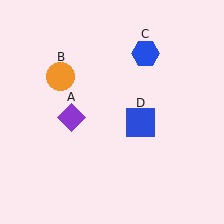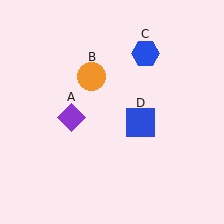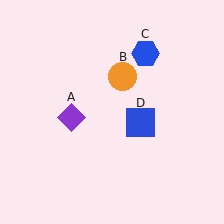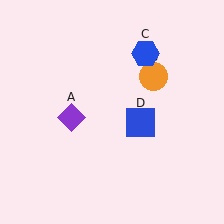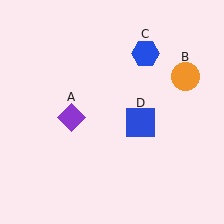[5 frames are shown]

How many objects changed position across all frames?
1 object changed position: orange circle (object B).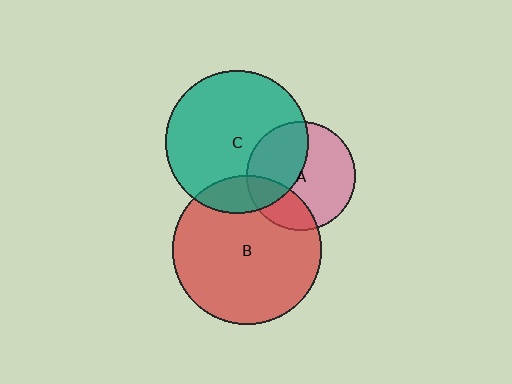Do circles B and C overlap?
Yes.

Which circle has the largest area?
Circle B (red).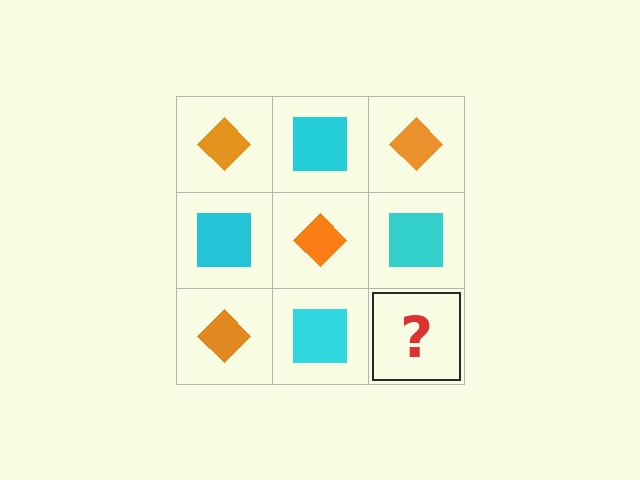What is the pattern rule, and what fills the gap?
The rule is that it alternates orange diamond and cyan square in a checkerboard pattern. The gap should be filled with an orange diamond.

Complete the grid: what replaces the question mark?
The question mark should be replaced with an orange diamond.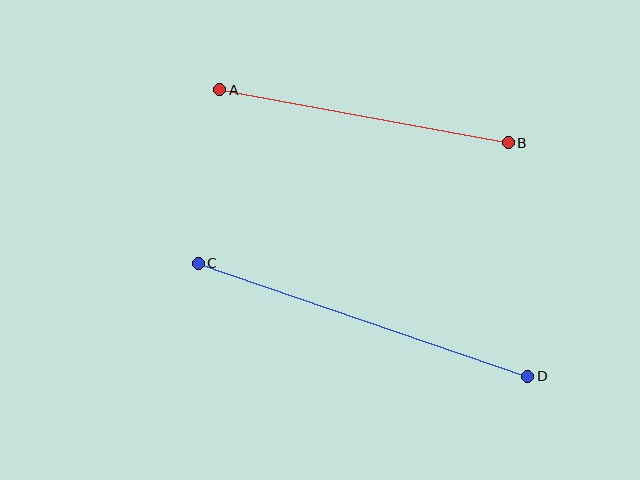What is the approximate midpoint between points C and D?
The midpoint is at approximately (363, 320) pixels.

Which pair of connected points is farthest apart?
Points C and D are farthest apart.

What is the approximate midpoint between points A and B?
The midpoint is at approximately (364, 116) pixels.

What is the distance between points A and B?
The distance is approximately 293 pixels.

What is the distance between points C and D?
The distance is approximately 348 pixels.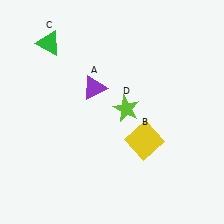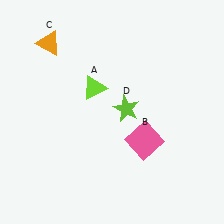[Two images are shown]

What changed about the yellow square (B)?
In Image 1, B is yellow. In Image 2, it changed to pink.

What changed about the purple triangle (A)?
In Image 1, A is purple. In Image 2, it changed to lime.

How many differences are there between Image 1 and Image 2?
There are 3 differences between the two images.